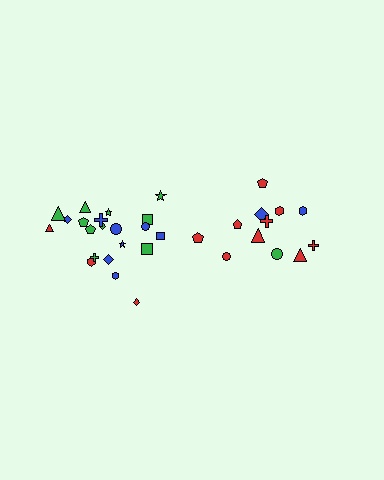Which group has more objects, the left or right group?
The left group.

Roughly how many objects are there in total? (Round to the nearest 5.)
Roughly 35 objects in total.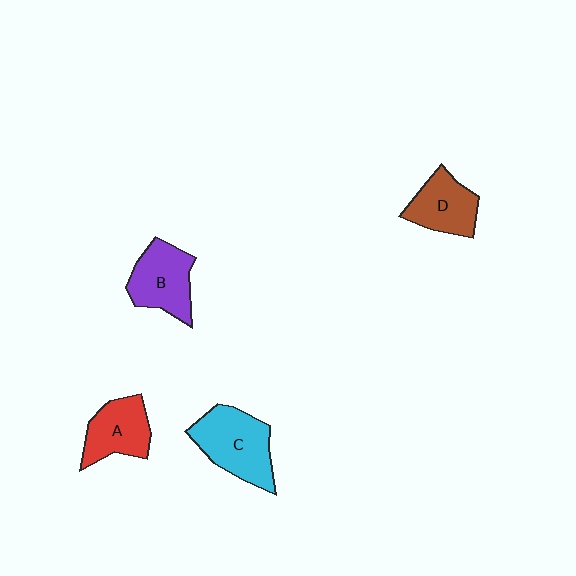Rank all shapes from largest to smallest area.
From largest to smallest: C (cyan), B (purple), A (red), D (brown).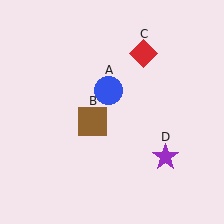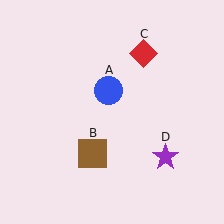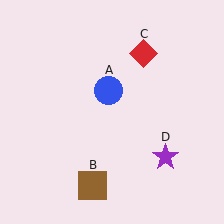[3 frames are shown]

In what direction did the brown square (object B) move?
The brown square (object B) moved down.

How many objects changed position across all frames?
1 object changed position: brown square (object B).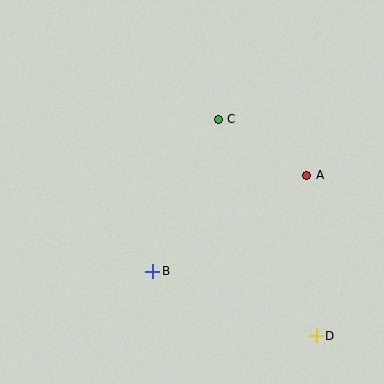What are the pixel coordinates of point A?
Point A is at (307, 175).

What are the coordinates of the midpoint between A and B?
The midpoint between A and B is at (230, 223).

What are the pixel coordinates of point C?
Point C is at (218, 119).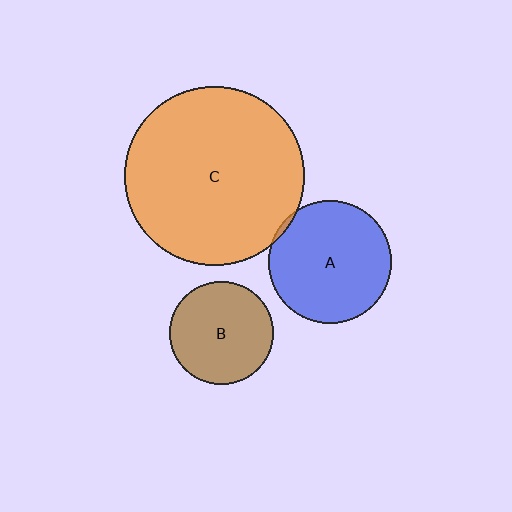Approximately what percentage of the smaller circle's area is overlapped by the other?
Approximately 5%.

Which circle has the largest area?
Circle C (orange).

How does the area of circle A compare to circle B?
Approximately 1.4 times.